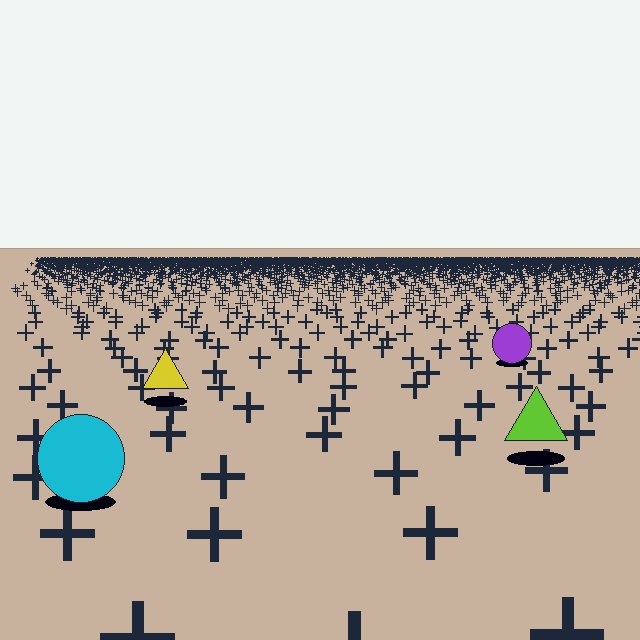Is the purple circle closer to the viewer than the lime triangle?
No. The lime triangle is closer — you can tell from the texture gradient: the ground texture is coarser near it.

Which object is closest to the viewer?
The cyan circle is closest. The texture marks near it are larger and more spread out.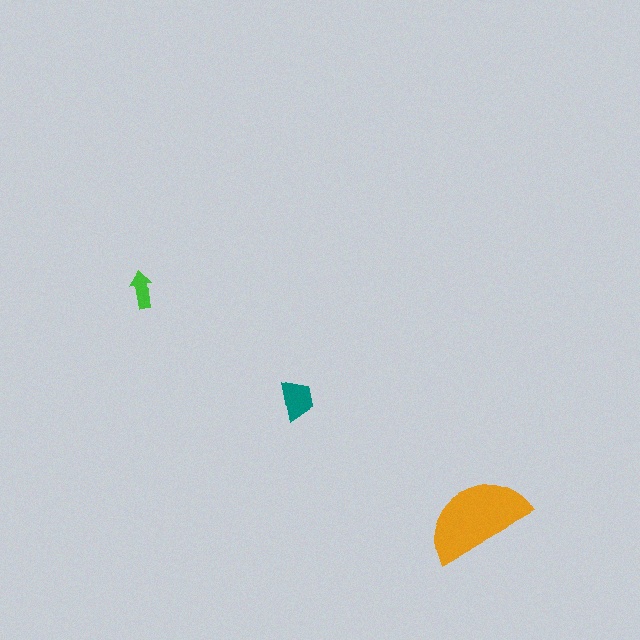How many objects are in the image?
There are 3 objects in the image.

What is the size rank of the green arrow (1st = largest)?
3rd.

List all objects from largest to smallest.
The orange semicircle, the teal trapezoid, the green arrow.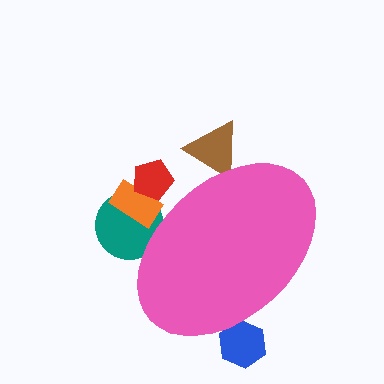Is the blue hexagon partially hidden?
Yes, the blue hexagon is partially hidden behind the pink ellipse.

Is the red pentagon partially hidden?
Yes, the red pentagon is partially hidden behind the pink ellipse.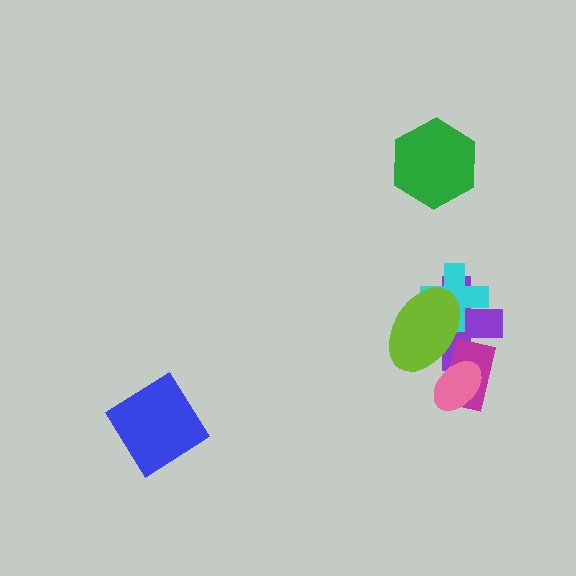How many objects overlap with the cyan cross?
2 objects overlap with the cyan cross.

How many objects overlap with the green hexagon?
0 objects overlap with the green hexagon.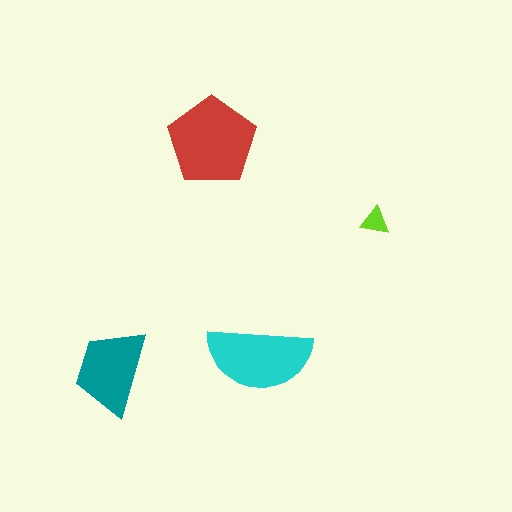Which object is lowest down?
The teal trapezoid is bottommost.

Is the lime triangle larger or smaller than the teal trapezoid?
Smaller.